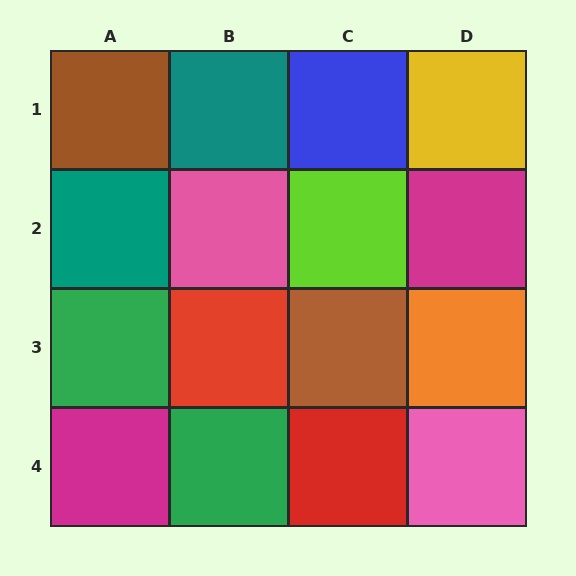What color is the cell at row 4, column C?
Red.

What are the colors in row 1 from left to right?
Brown, teal, blue, yellow.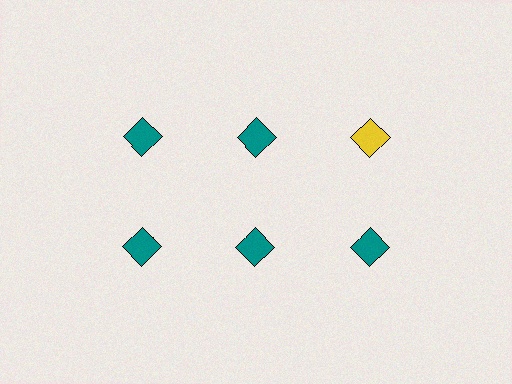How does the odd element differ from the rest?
It has a different color: yellow instead of teal.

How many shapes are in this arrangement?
There are 6 shapes arranged in a grid pattern.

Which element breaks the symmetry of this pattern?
The yellow diamond in the top row, center column breaks the symmetry. All other shapes are teal diamonds.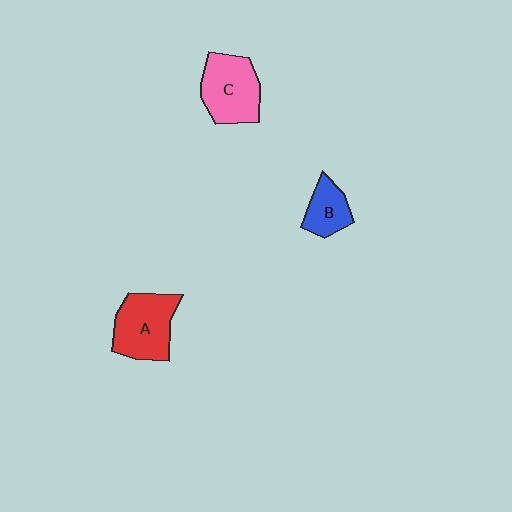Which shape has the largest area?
Shape A (red).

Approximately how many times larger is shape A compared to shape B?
Approximately 1.8 times.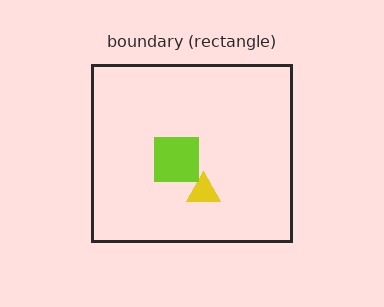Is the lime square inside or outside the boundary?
Inside.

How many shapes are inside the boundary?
2 inside, 0 outside.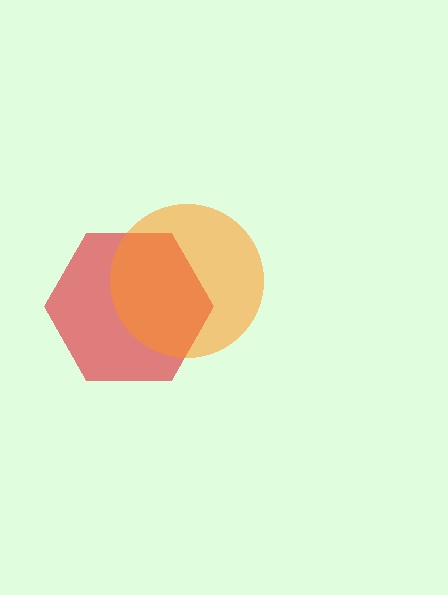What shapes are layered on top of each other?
The layered shapes are: a red hexagon, an orange circle.